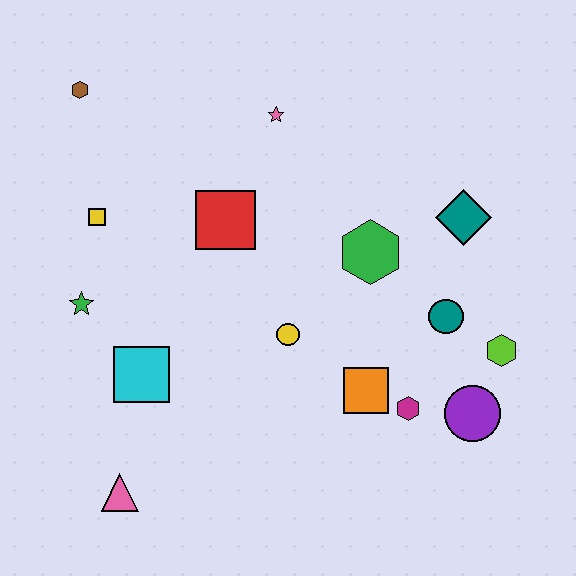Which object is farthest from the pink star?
The pink triangle is farthest from the pink star.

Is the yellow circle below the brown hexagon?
Yes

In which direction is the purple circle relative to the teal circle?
The purple circle is below the teal circle.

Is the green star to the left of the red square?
Yes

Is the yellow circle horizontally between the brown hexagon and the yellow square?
No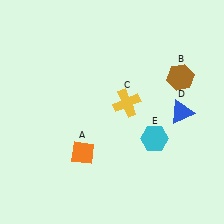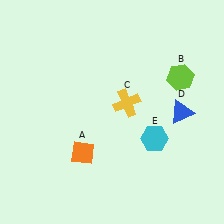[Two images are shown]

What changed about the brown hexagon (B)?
In Image 1, B is brown. In Image 2, it changed to lime.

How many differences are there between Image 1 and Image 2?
There is 1 difference between the two images.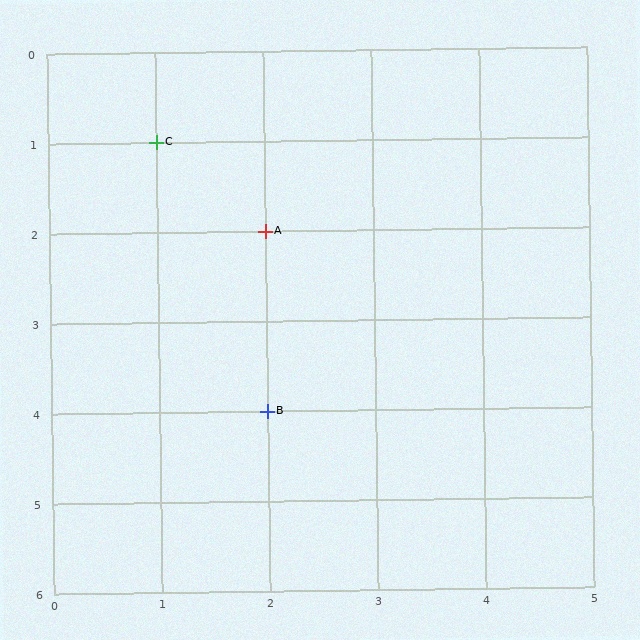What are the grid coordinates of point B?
Point B is at grid coordinates (2, 4).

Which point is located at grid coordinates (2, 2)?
Point A is at (2, 2).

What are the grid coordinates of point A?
Point A is at grid coordinates (2, 2).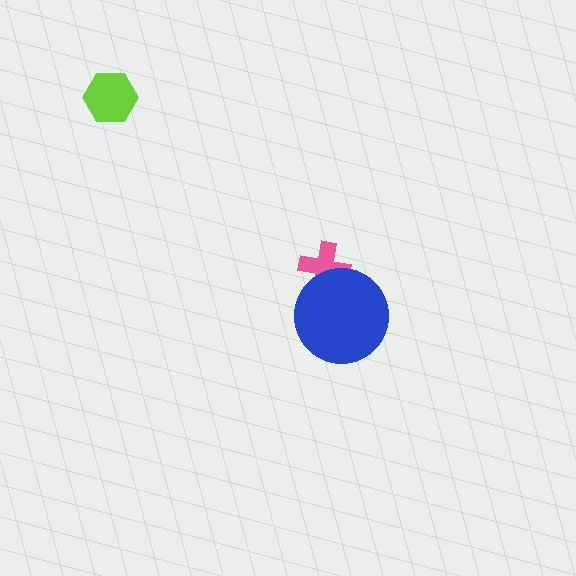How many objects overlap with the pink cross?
1 object overlaps with the pink cross.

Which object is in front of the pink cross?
The blue circle is in front of the pink cross.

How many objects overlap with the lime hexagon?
0 objects overlap with the lime hexagon.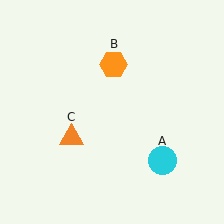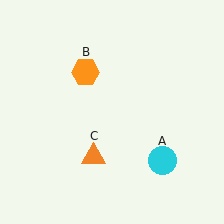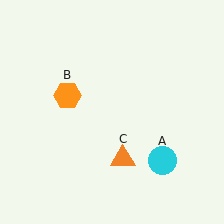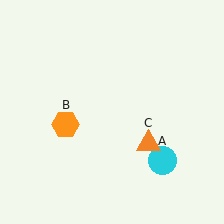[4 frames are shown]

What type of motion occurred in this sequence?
The orange hexagon (object B), orange triangle (object C) rotated counterclockwise around the center of the scene.